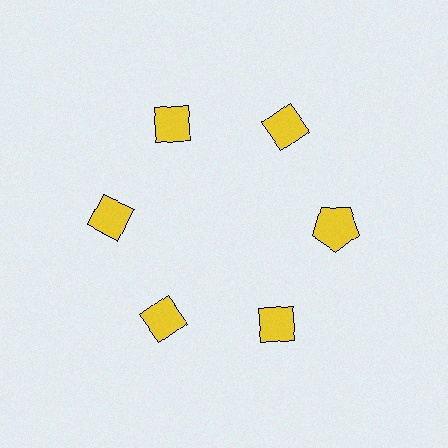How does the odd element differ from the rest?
It has a different shape: pentagon instead of diamond.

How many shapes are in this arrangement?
There are 6 shapes arranged in a ring pattern.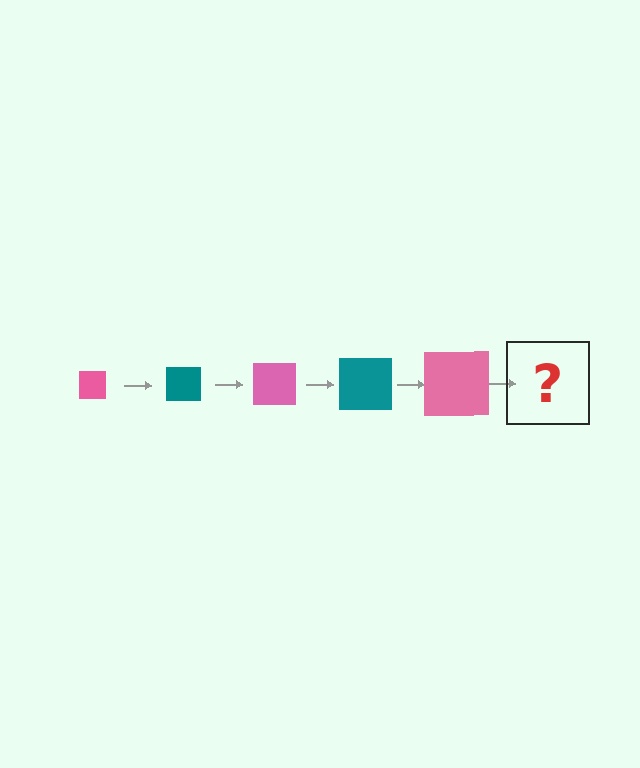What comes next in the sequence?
The next element should be a teal square, larger than the previous one.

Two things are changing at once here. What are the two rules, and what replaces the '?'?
The two rules are that the square grows larger each step and the color cycles through pink and teal. The '?' should be a teal square, larger than the previous one.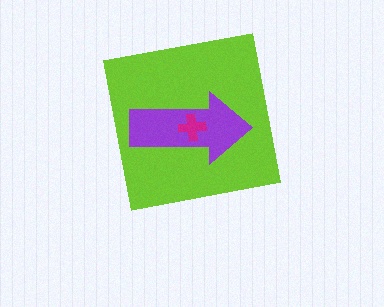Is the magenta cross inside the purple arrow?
Yes.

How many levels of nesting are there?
3.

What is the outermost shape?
The lime square.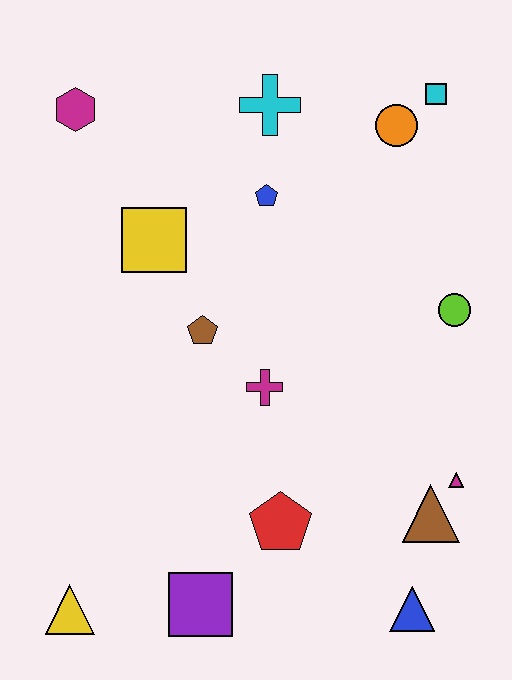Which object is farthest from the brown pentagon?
The blue triangle is farthest from the brown pentagon.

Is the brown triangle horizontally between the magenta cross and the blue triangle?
No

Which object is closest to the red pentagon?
The purple square is closest to the red pentagon.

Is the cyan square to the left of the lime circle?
Yes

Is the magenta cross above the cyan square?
No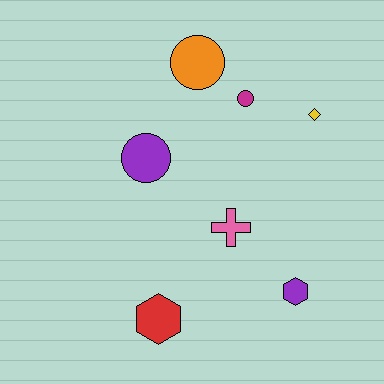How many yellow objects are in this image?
There is 1 yellow object.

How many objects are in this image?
There are 7 objects.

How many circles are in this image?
There are 3 circles.